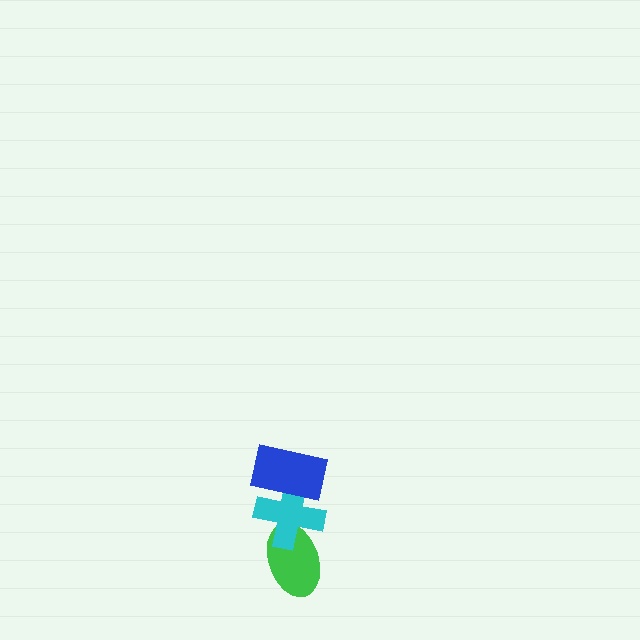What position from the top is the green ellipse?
The green ellipse is 3rd from the top.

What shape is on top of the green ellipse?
The cyan cross is on top of the green ellipse.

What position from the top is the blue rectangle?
The blue rectangle is 1st from the top.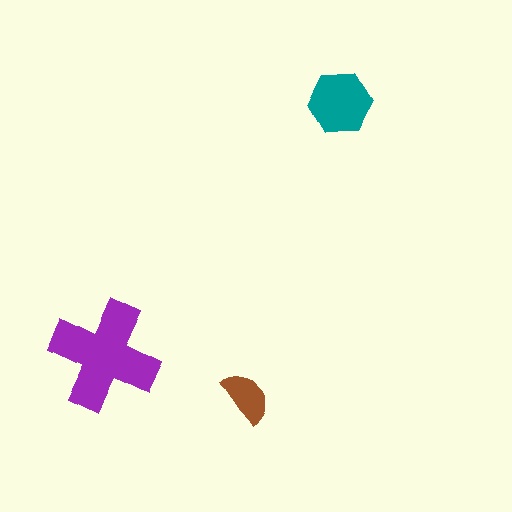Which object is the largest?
The purple cross.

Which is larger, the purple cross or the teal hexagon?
The purple cross.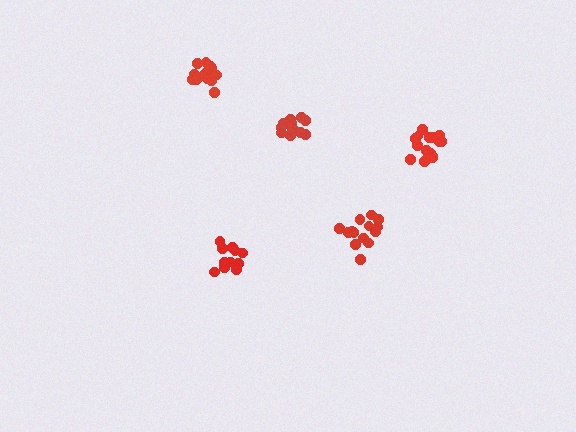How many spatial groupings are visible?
There are 5 spatial groupings.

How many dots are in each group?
Group 1: 17 dots, Group 2: 12 dots, Group 3: 12 dots, Group 4: 14 dots, Group 5: 11 dots (66 total).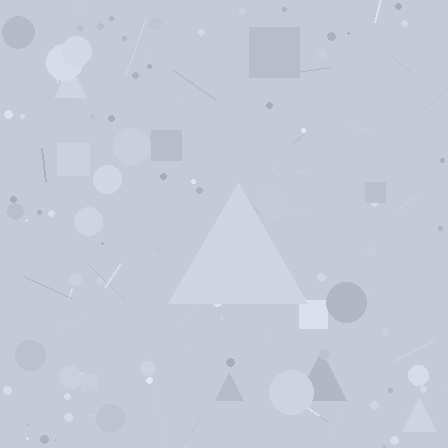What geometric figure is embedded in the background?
A triangle is embedded in the background.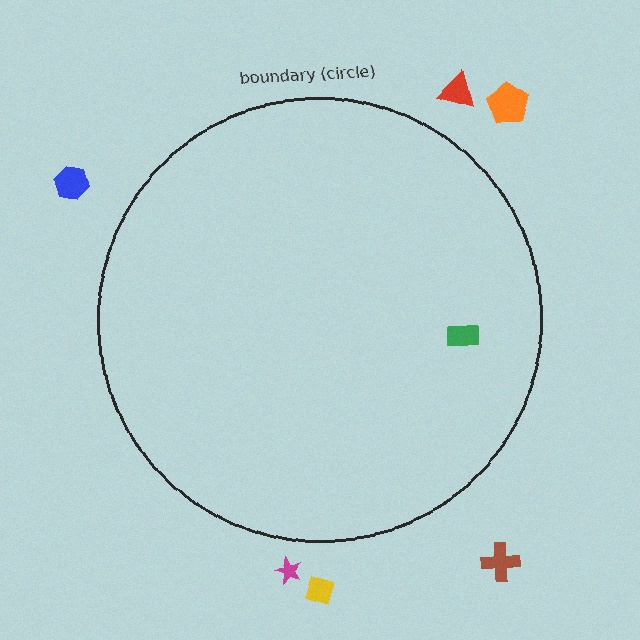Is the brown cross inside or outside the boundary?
Outside.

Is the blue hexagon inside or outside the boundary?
Outside.